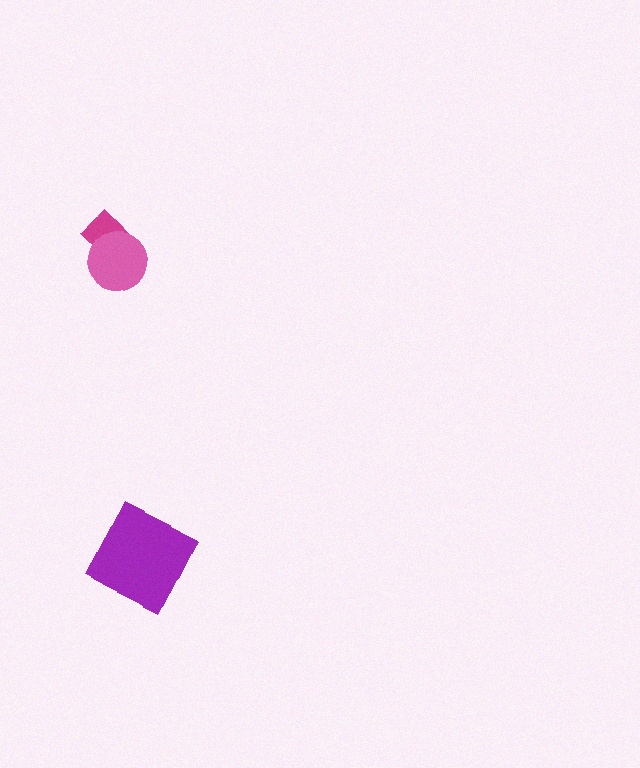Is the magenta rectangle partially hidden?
Yes, it is partially covered by another shape.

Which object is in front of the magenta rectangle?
The pink circle is in front of the magenta rectangle.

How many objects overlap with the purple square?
0 objects overlap with the purple square.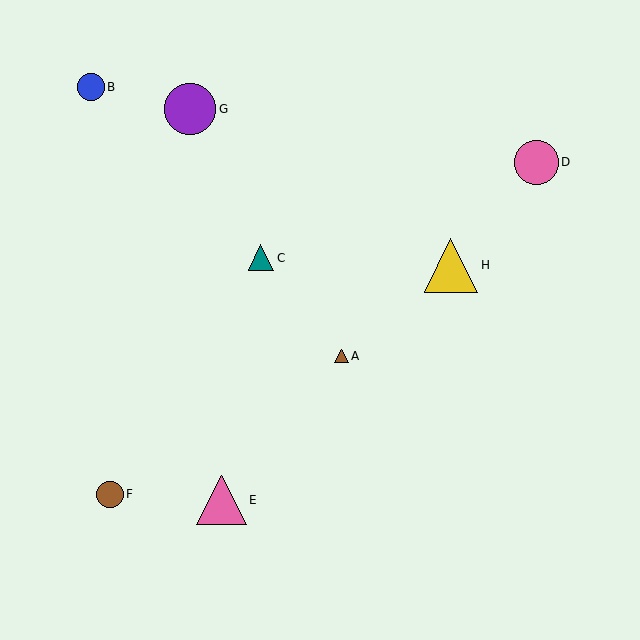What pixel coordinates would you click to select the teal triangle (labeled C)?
Click at (261, 258) to select the teal triangle C.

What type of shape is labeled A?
Shape A is a brown triangle.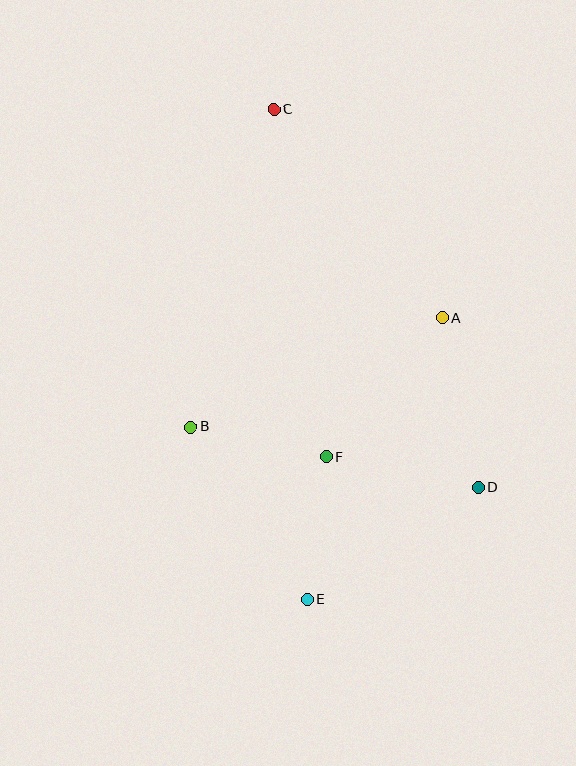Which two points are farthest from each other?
Points C and E are farthest from each other.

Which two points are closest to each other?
Points B and F are closest to each other.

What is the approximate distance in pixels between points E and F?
The distance between E and F is approximately 144 pixels.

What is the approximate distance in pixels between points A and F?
The distance between A and F is approximately 180 pixels.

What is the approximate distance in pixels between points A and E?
The distance between A and E is approximately 312 pixels.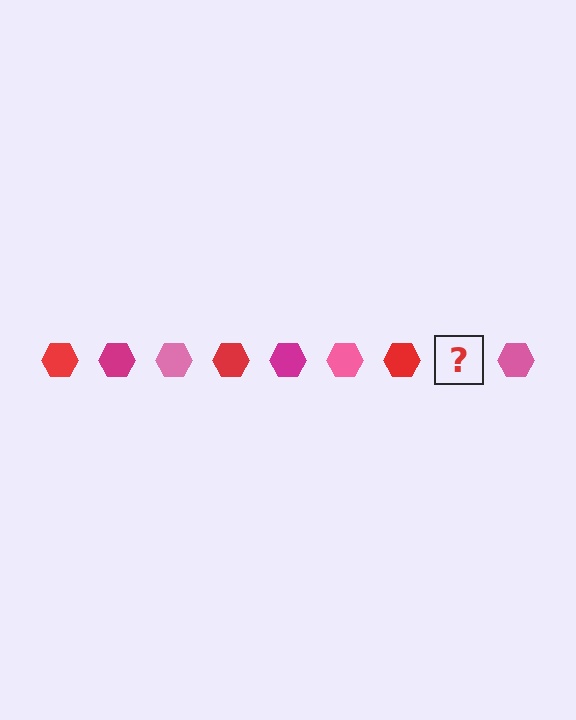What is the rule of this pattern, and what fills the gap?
The rule is that the pattern cycles through red, magenta, pink hexagons. The gap should be filled with a magenta hexagon.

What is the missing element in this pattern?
The missing element is a magenta hexagon.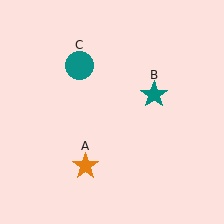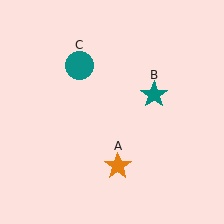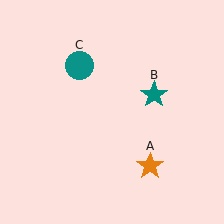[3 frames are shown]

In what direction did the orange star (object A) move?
The orange star (object A) moved right.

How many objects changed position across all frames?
1 object changed position: orange star (object A).